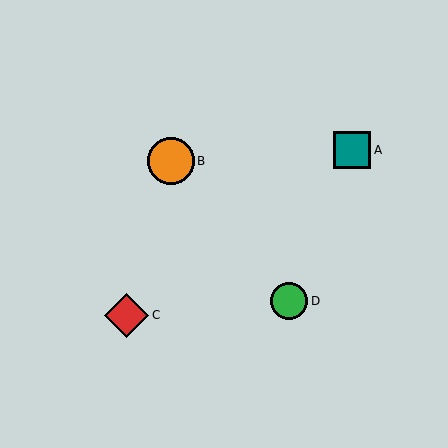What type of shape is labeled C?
Shape C is a red diamond.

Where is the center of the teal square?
The center of the teal square is at (352, 150).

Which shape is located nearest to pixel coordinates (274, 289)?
The green circle (labeled D) at (289, 301) is nearest to that location.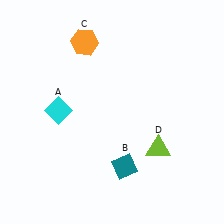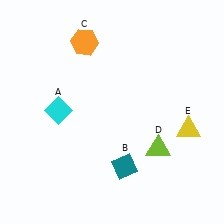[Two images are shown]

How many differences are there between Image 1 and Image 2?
There is 1 difference between the two images.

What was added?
A yellow triangle (E) was added in Image 2.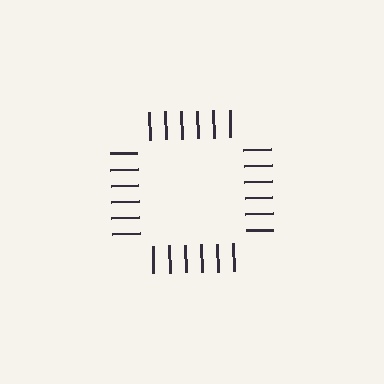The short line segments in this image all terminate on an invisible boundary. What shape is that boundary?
An illusory square — the line segments terminate on its edges but no continuous stroke is drawn.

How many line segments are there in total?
24 — 6 along each of the 4 edges.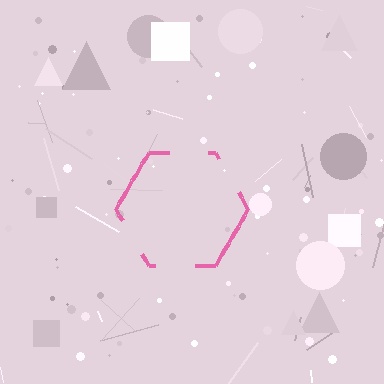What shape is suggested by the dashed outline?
The dashed outline suggests a hexagon.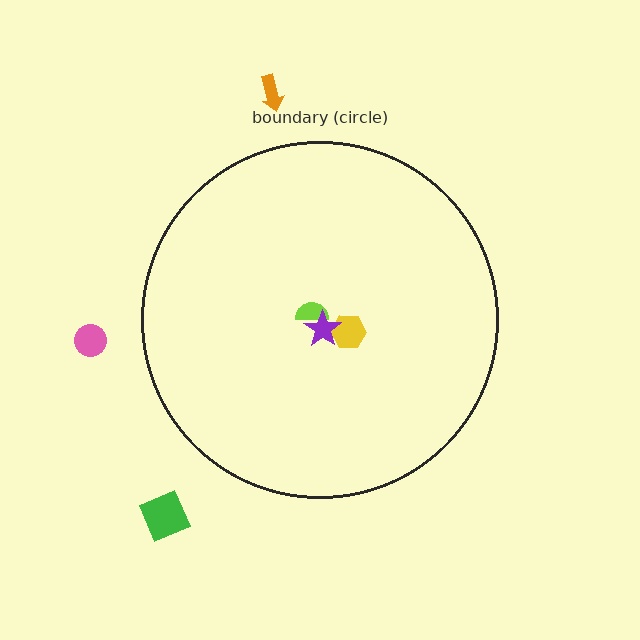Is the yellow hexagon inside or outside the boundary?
Inside.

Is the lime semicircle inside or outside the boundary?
Inside.